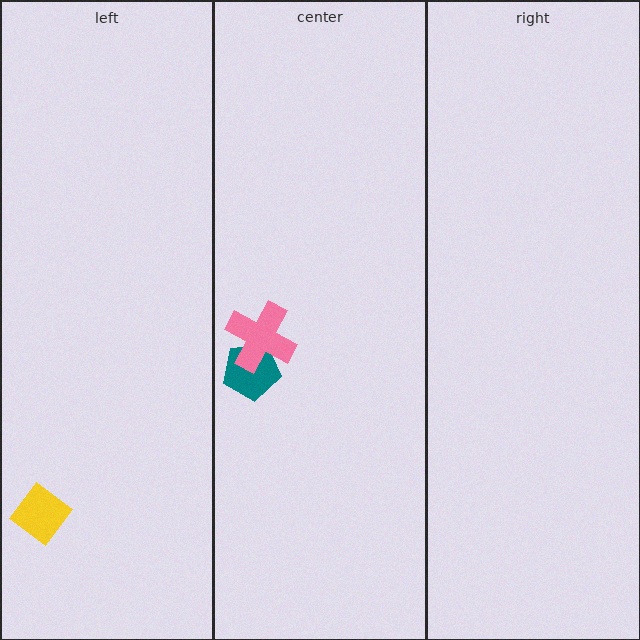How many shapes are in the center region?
2.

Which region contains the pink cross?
The center region.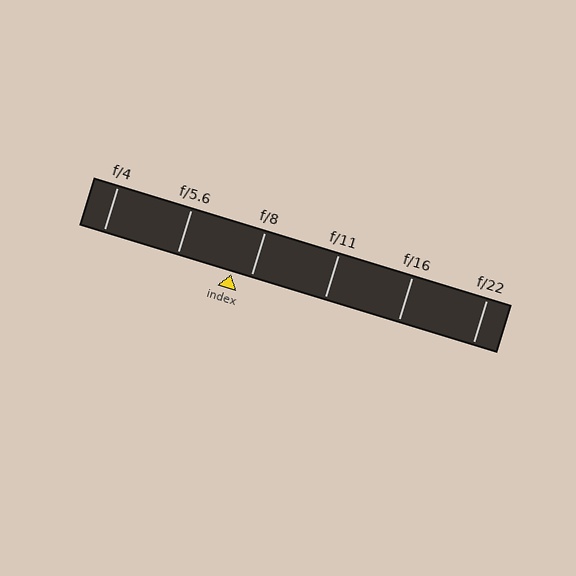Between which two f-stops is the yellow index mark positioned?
The index mark is between f/5.6 and f/8.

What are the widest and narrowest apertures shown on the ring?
The widest aperture shown is f/4 and the narrowest is f/22.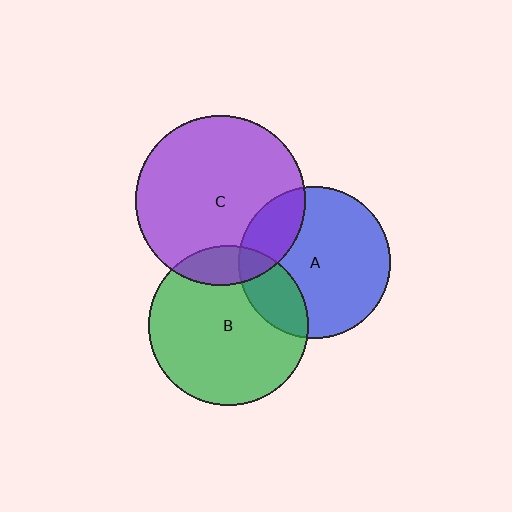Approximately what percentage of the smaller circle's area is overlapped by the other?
Approximately 20%.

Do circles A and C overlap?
Yes.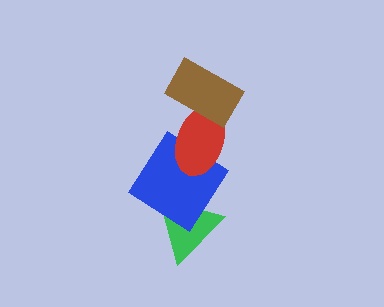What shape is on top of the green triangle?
The blue diamond is on top of the green triangle.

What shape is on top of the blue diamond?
The red ellipse is on top of the blue diamond.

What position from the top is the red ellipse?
The red ellipse is 2nd from the top.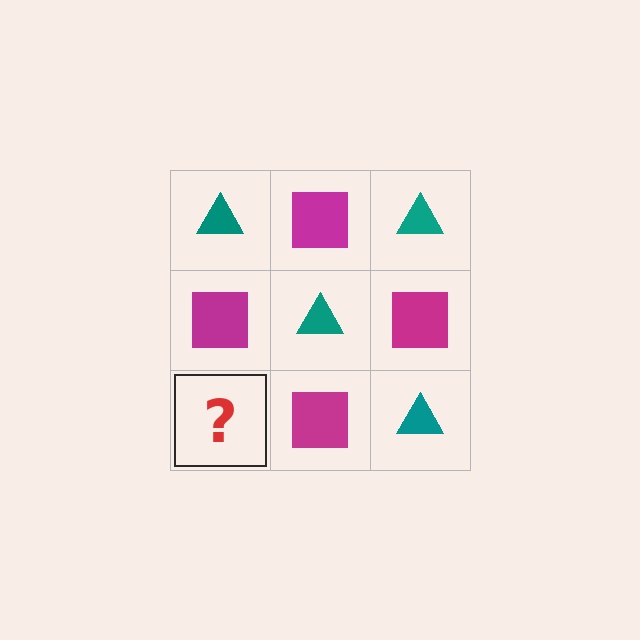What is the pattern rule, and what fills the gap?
The rule is that it alternates teal triangle and magenta square in a checkerboard pattern. The gap should be filled with a teal triangle.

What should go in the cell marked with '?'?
The missing cell should contain a teal triangle.